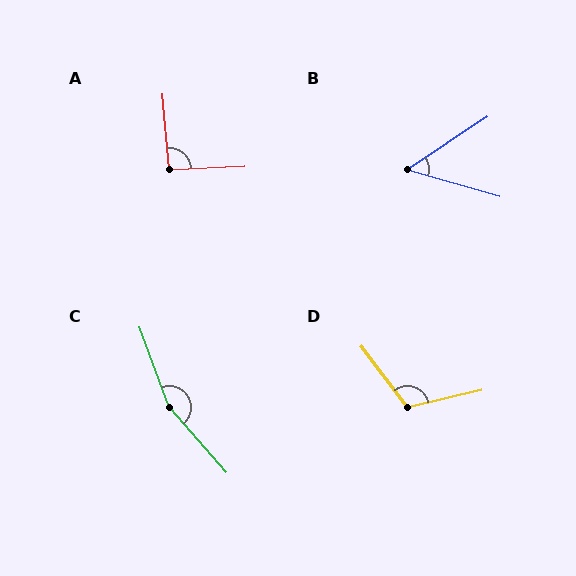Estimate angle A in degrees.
Approximately 92 degrees.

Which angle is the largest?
C, at approximately 159 degrees.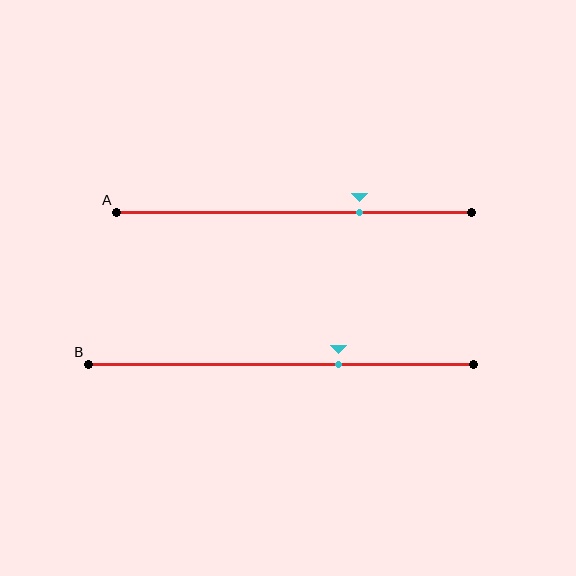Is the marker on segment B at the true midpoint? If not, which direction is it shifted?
No, the marker on segment B is shifted to the right by about 15% of the segment length.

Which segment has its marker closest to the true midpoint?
Segment B has its marker closest to the true midpoint.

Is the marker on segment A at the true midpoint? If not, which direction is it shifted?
No, the marker on segment A is shifted to the right by about 19% of the segment length.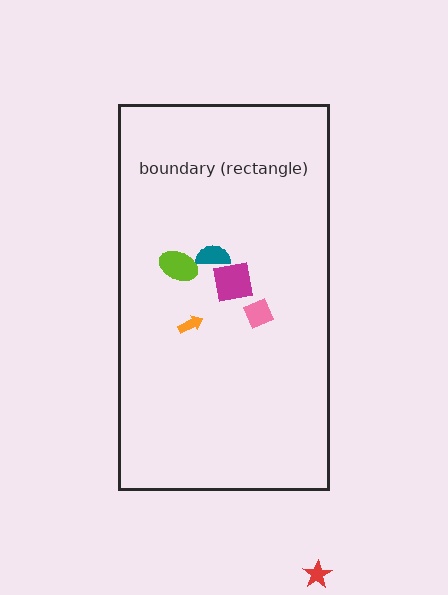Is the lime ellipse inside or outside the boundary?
Inside.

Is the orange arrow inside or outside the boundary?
Inside.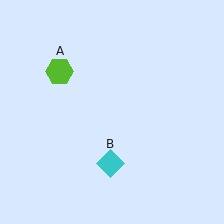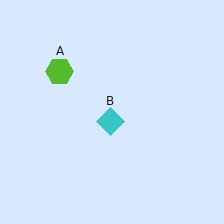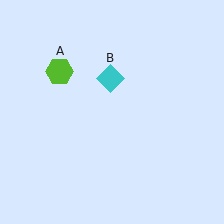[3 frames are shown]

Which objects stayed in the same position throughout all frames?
Lime hexagon (object A) remained stationary.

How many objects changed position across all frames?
1 object changed position: cyan diamond (object B).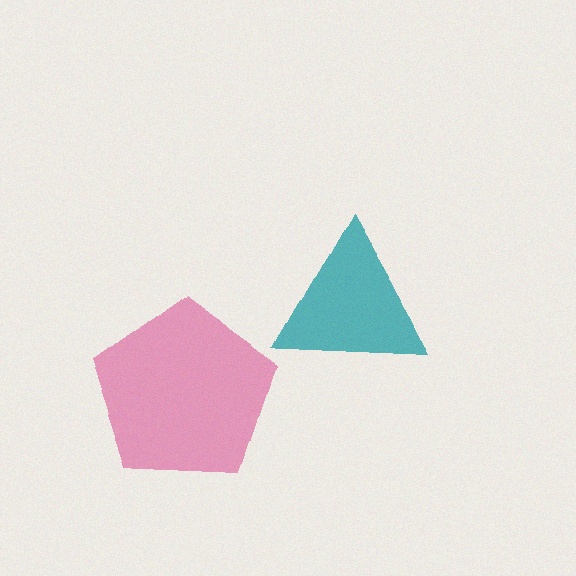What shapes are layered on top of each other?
The layered shapes are: a teal triangle, a pink pentagon.